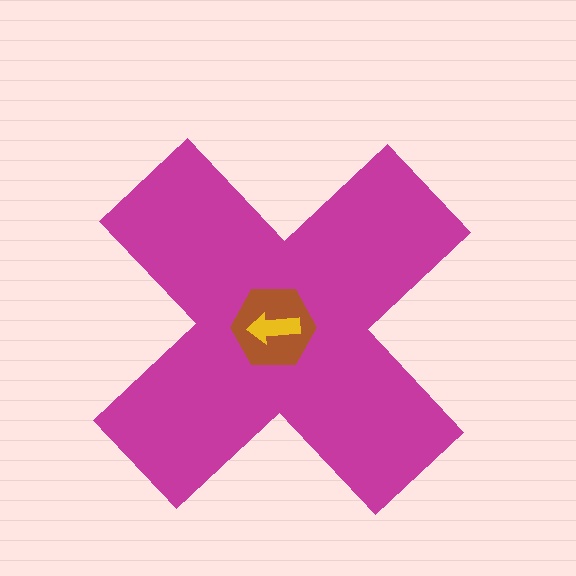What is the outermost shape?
The magenta cross.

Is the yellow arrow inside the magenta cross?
Yes.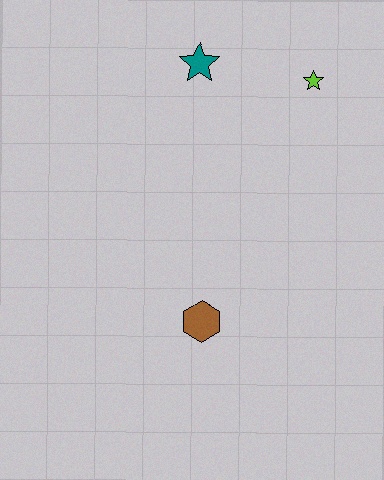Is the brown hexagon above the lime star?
No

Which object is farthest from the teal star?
The brown hexagon is farthest from the teal star.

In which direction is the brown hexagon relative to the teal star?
The brown hexagon is below the teal star.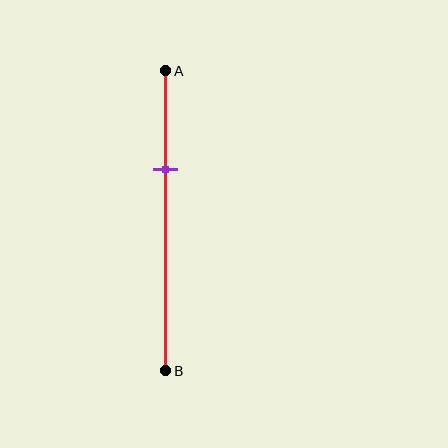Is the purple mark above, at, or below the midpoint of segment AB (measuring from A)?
The purple mark is above the midpoint of segment AB.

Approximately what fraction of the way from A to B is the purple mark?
The purple mark is approximately 35% of the way from A to B.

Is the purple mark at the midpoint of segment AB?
No, the mark is at about 35% from A, not at the 50% midpoint.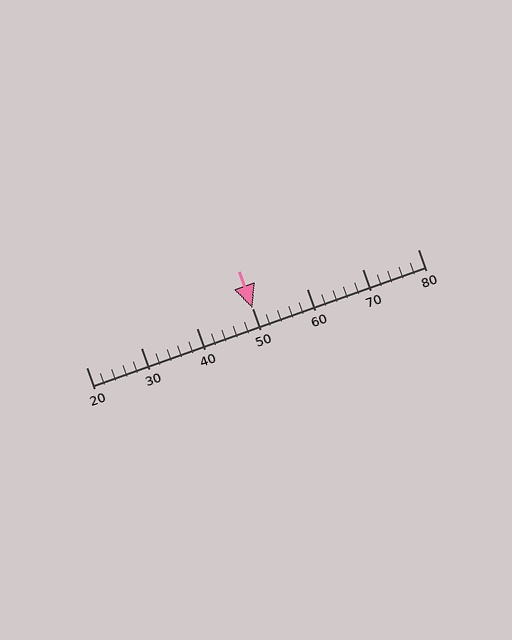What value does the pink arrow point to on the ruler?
The pink arrow points to approximately 50.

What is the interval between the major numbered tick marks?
The major tick marks are spaced 10 units apart.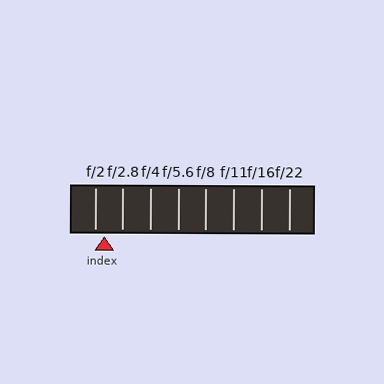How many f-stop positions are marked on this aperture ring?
There are 8 f-stop positions marked.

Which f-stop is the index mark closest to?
The index mark is closest to f/2.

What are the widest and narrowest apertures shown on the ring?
The widest aperture shown is f/2 and the narrowest is f/22.